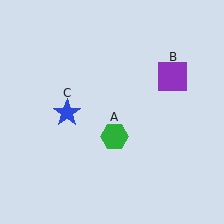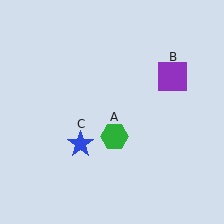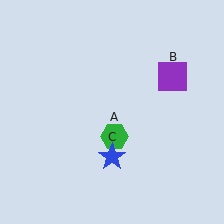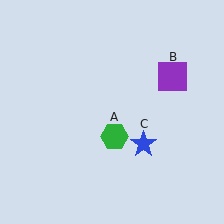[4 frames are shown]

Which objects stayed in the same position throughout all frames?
Green hexagon (object A) and purple square (object B) remained stationary.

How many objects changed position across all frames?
1 object changed position: blue star (object C).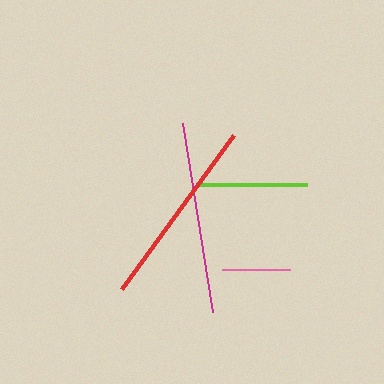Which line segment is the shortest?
The pink line is the shortest at approximately 68 pixels.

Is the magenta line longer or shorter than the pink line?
The magenta line is longer than the pink line.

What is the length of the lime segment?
The lime segment is approximately 111 pixels long.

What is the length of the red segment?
The red segment is approximately 191 pixels long.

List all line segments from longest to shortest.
From longest to shortest: magenta, red, lime, pink.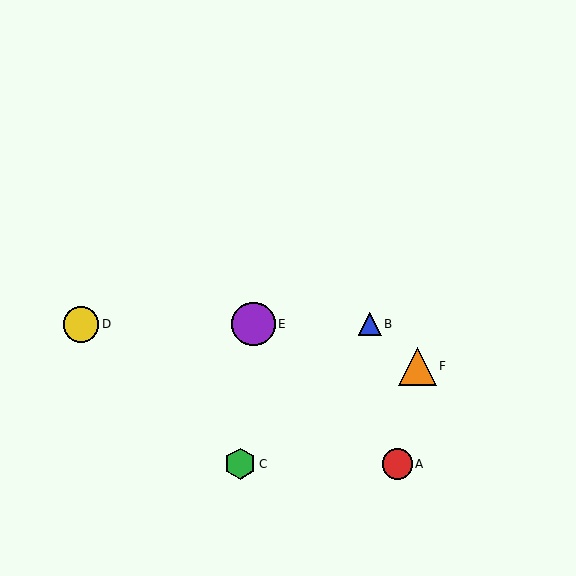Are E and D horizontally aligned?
Yes, both are at y≈324.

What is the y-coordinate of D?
Object D is at y≈324.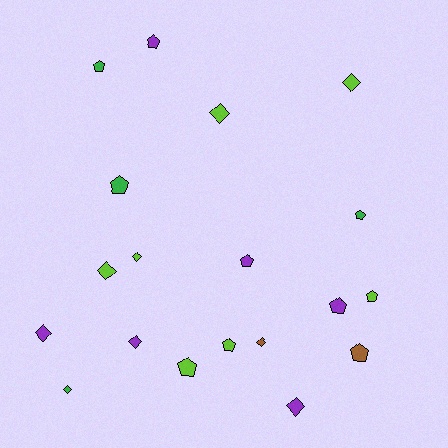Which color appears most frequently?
Lime, with 7 objects.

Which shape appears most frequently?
Pentagon, with 10 objects.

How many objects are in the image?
There are 19 objects.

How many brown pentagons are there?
There is 1 brown pentagon.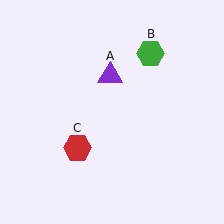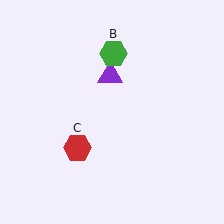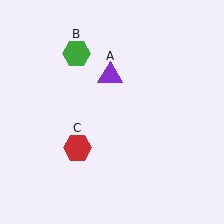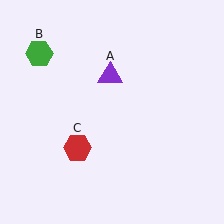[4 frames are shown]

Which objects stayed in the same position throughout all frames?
Purple triangle (object A) and red hexagon (object C) remained stationary.